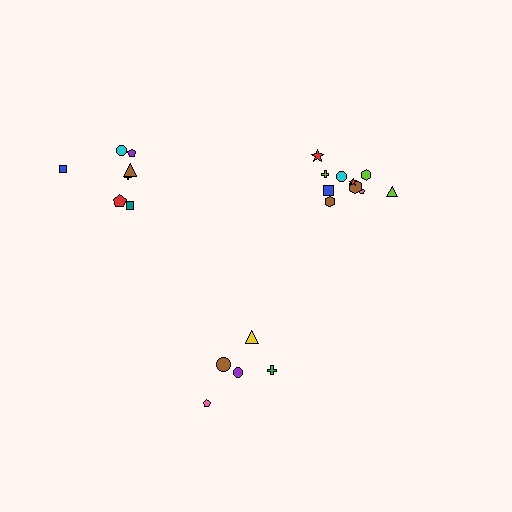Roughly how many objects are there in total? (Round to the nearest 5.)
Roughly 20 objects in total.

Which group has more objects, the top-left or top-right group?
The top-right group.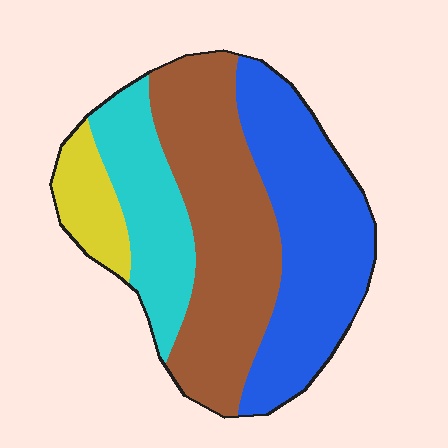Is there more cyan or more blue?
Blue.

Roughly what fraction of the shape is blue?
Blue covers about 35% of the shape.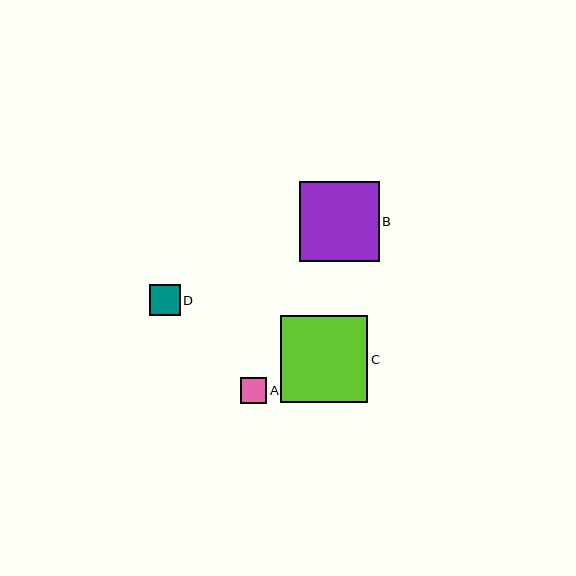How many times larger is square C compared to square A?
Square C is approximately 3.4 times the size of square A.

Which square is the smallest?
Square A is the smallest with a size of approximately 26 pixels.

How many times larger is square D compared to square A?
Square D is approximately 1.2 times the size of square A.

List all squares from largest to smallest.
From largest to smallest: C, B, D, A.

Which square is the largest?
Square C is the largest with a size of approximately 87 pixels.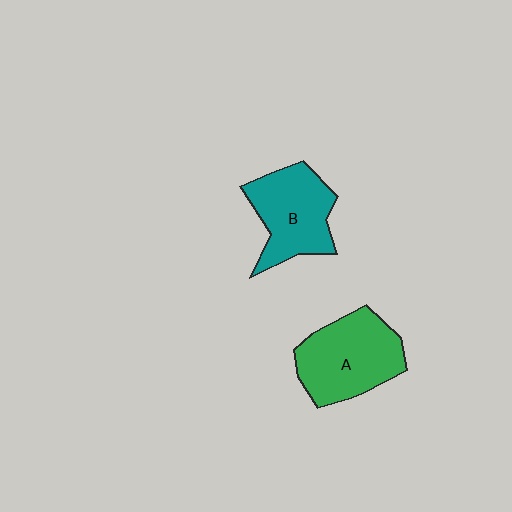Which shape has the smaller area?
Shape B (teal).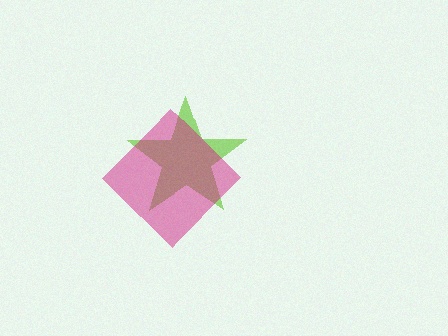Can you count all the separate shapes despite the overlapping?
Yes, there are 2 separate shapes.